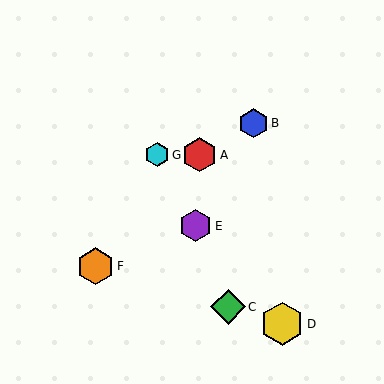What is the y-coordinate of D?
Object D is at y≈324.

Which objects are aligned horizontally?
Objects A, G are aligned horizontally.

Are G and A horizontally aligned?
Yes, both are at y≈155.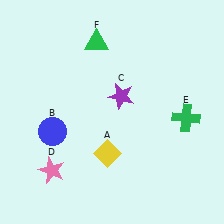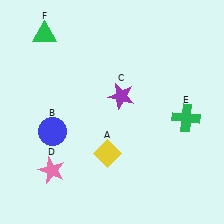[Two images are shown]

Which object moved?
The green triangle (F) moved left.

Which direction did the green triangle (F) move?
The green triangle (F) moved left.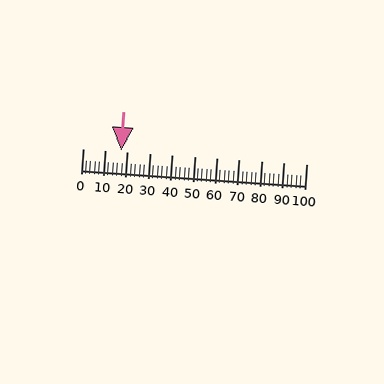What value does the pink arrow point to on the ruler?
The pink arrow points to approximately 17.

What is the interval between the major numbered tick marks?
The major tick marks are spaced 10 units apart.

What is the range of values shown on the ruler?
The ruler shows values from 0 to 100.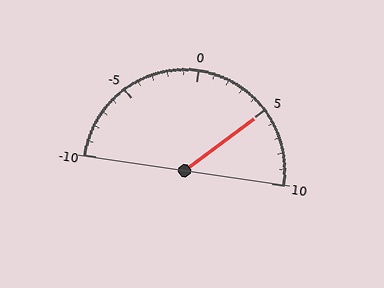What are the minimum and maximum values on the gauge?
The gauge ranges from -10 to 10.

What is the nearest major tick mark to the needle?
The nearest major tick mark is 5.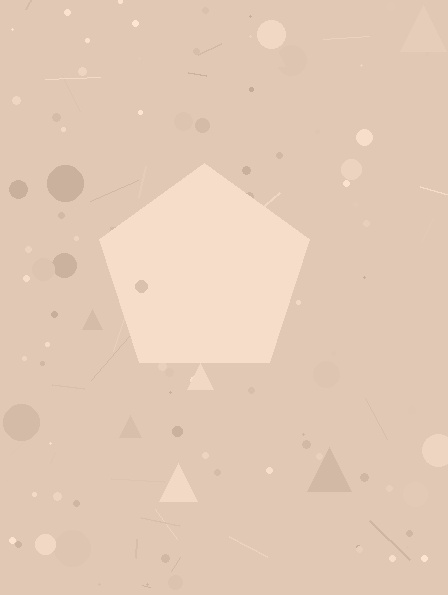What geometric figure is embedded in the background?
A pentagon is embedded in the background.